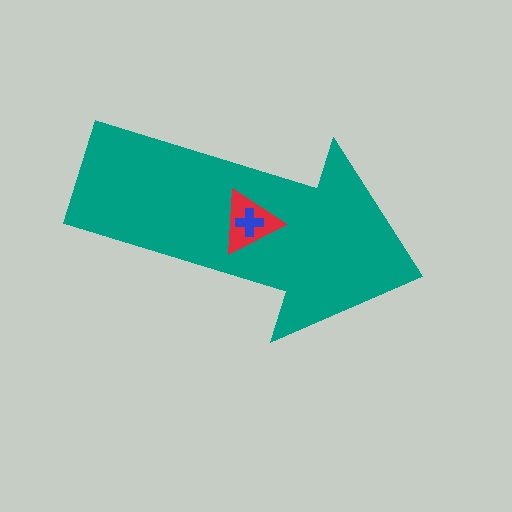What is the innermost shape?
The blue cross.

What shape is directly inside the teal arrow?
The red triangle.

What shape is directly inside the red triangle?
The blue cross.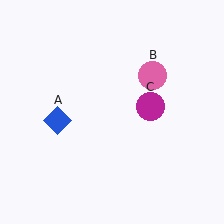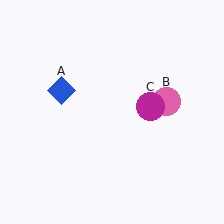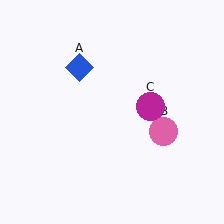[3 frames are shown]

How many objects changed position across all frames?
2 objects changed position: blue diamond (object A), pink circle (object B).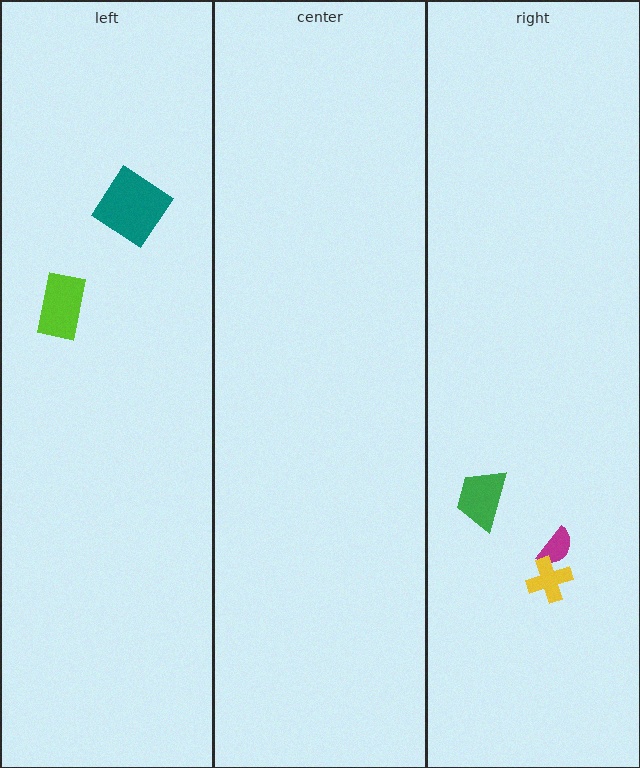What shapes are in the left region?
The lime rectangle, the teal diamond.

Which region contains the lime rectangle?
The left region.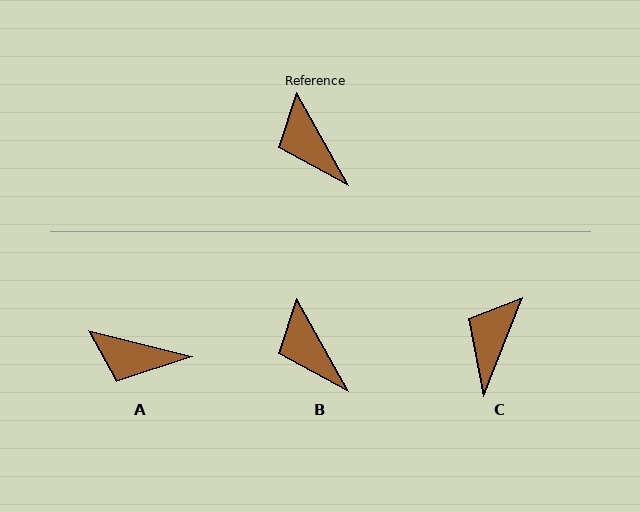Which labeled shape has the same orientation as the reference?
B.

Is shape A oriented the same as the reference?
No, it is off by about 47 degrees.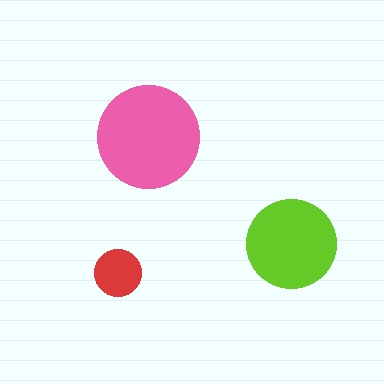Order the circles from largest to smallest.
the pink one, the lime one, the red one.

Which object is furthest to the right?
The lime circle is rightmost.